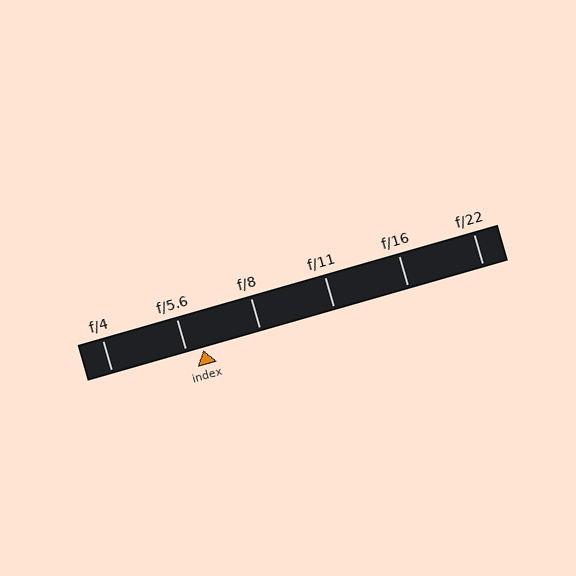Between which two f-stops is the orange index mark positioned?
The index mark is between f/5.6 and f/8.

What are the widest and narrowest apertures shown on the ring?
The widest aperture shown is f/4 and the narrowest is f/22.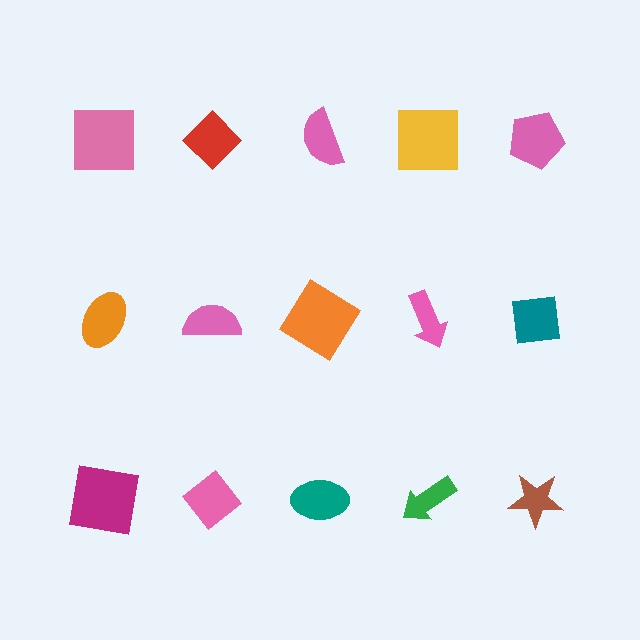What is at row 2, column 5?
A teal square.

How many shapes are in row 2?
5 shapes.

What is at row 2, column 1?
An orange ellipse.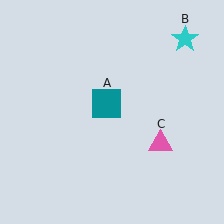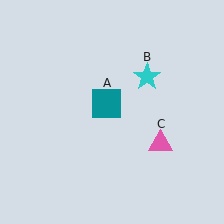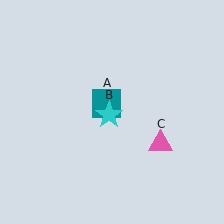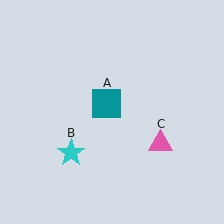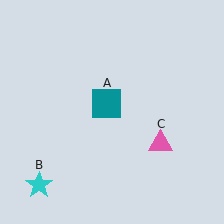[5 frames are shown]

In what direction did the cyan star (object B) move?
The cyan star (object B) moved down and to the left.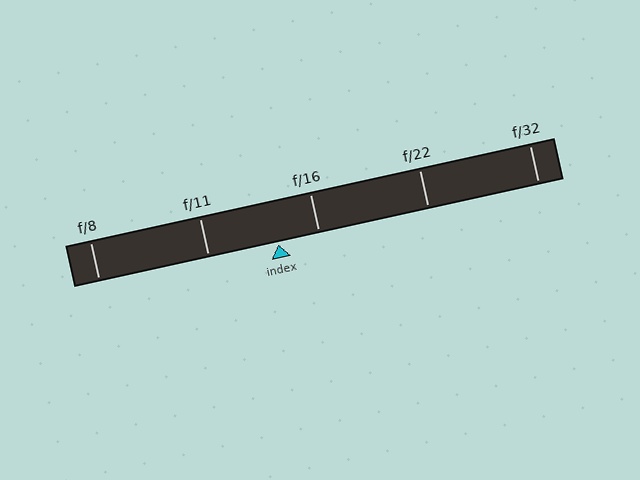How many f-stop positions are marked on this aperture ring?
There are 5 f-stop positions marked.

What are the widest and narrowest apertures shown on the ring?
The widest aperture shown is f/8 and the narrowest is f/32.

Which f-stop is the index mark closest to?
The index mark is closest to f/16.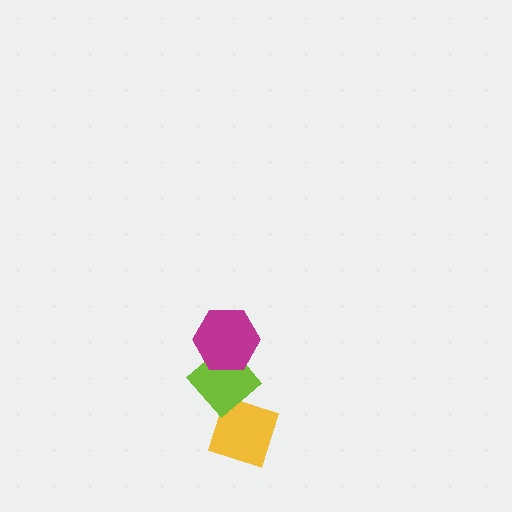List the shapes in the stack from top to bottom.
From top to bottom: the magenta hexagon, the lime diamond, the yellow diamond.